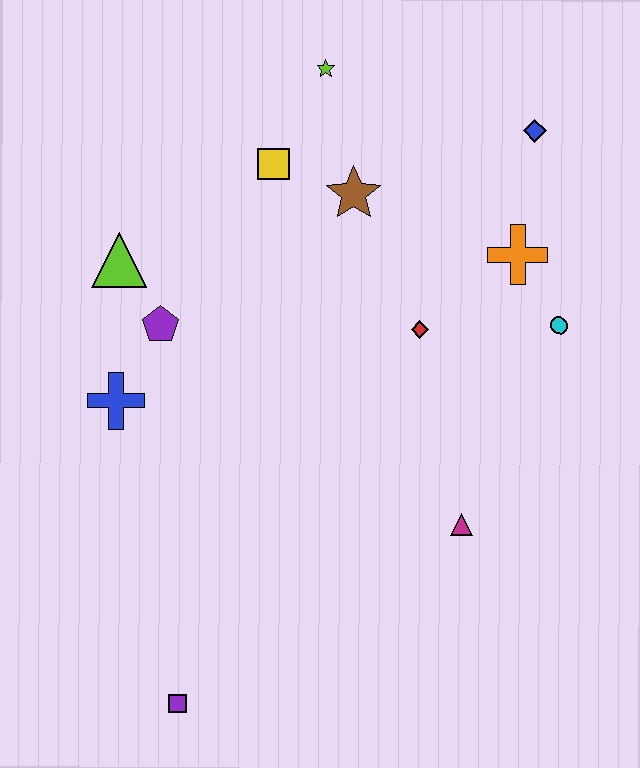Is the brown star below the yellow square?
Yes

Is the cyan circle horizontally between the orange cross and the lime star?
No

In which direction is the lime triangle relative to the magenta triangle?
The lime triangle is to the left of the magenta triangle.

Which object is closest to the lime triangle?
The purple pentagon is closest to the lime triangle.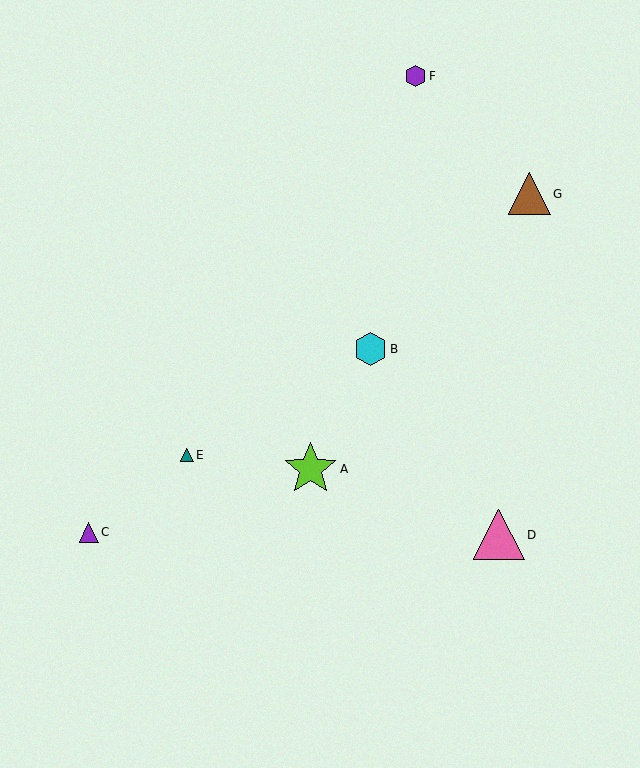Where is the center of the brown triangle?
The center of the brown triangle is at (529, 194).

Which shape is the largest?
The lime star (labeled A) is the largest.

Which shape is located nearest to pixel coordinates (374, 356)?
The cyan hexagon (labeled B) at (370, 349) is nearest to that location.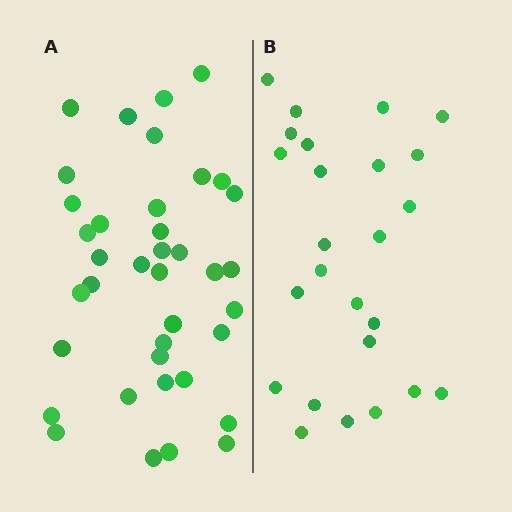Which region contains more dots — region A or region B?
Region A (the left region) has more dots.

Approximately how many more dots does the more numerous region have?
Region A has approximately 15 more dots than region B.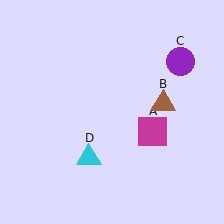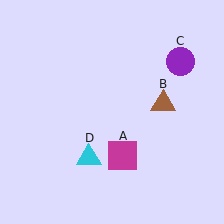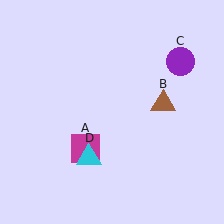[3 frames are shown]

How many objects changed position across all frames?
1 object changed position: magenta square (object A).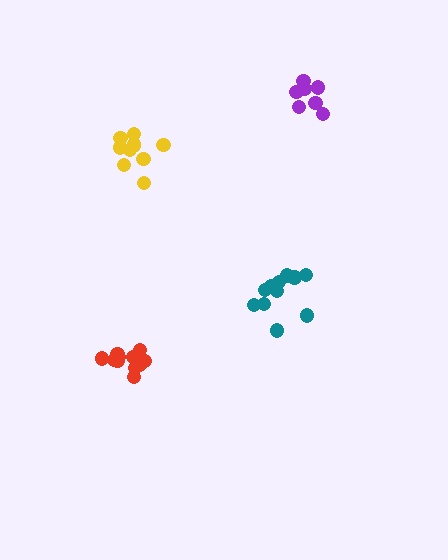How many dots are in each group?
Group 1: 10 dots, Group 2: 7 dots, Group 3: 12 dots, Group 4: 12 dots (41 total).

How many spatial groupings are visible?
There are 4 spatial groupings.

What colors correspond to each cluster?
The clusters are colored: yellow, purple, teal, red.